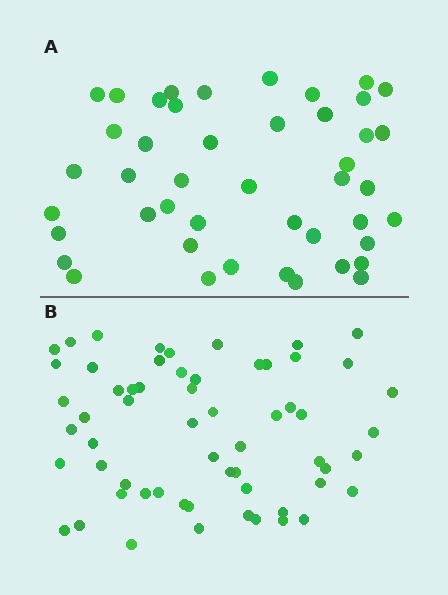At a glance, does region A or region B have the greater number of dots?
Region B (the bottom region) has more dots.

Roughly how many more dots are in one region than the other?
Region B has approximately 15 more dots than region A.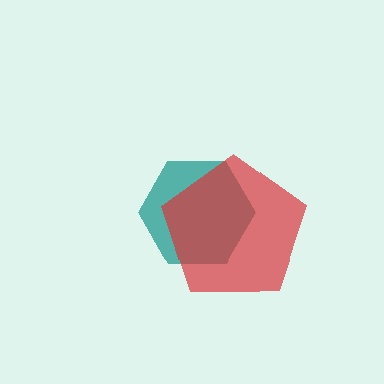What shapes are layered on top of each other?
The layered shapes are: a teal hexagon, a red pentagon.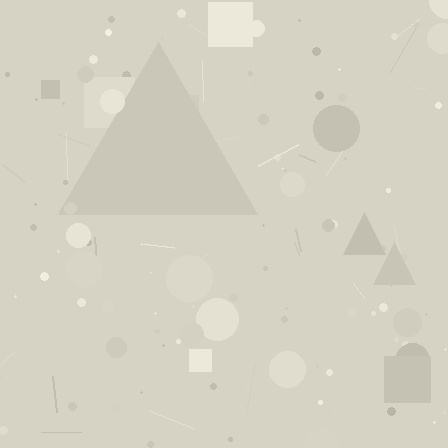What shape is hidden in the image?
A triangle is hidden in the image.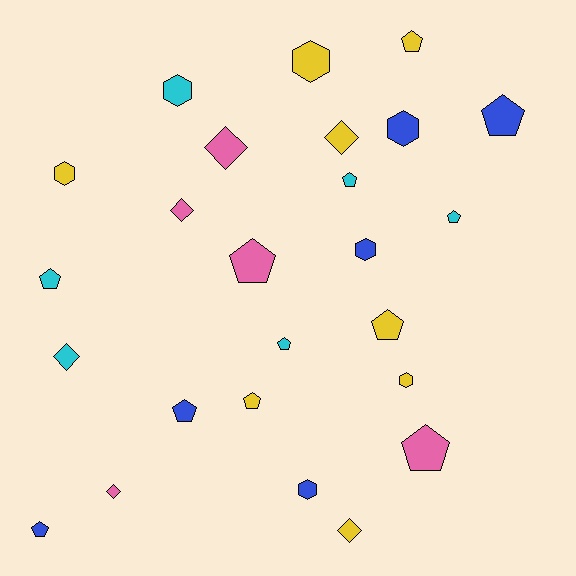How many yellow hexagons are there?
There are 3 yellow hexagons.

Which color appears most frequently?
Yellow, with 8 objects.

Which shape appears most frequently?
Pentagon, with 12 objects.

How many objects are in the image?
There are 25 objects.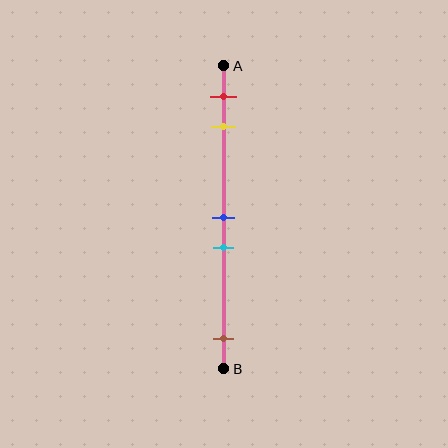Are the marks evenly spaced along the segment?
No, the marks are not evenly spaced.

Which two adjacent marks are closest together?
The blue and cyan marks are the closest adjacent pair.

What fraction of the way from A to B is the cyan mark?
The cyan mark is approximately 60% (0.6) of the way from A to B.